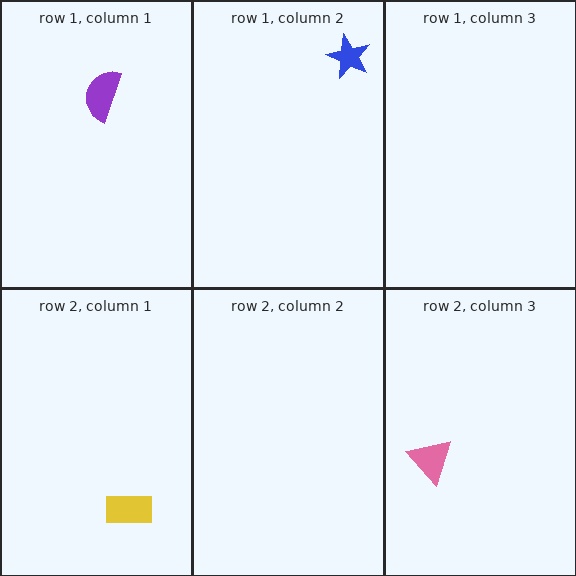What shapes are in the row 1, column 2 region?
The blue star.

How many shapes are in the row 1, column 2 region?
1.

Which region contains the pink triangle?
The row 2, column 3 region.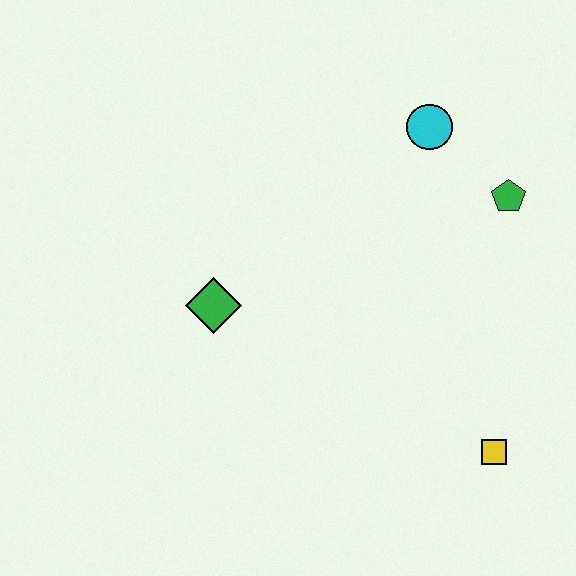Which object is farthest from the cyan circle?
The yellow square is farthest from the cyan circle.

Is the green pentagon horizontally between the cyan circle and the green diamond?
No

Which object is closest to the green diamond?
The cyan circle is closest to the green diamond.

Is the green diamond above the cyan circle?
No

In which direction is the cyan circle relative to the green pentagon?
The cyan circle is to the left of the green pentagon.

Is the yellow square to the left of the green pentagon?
Yes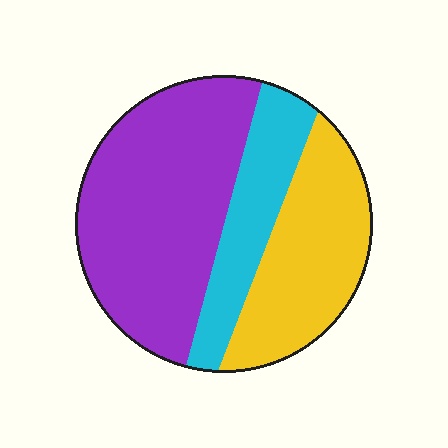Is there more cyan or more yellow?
Yellow.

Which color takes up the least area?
Cyan, at roughly 20%.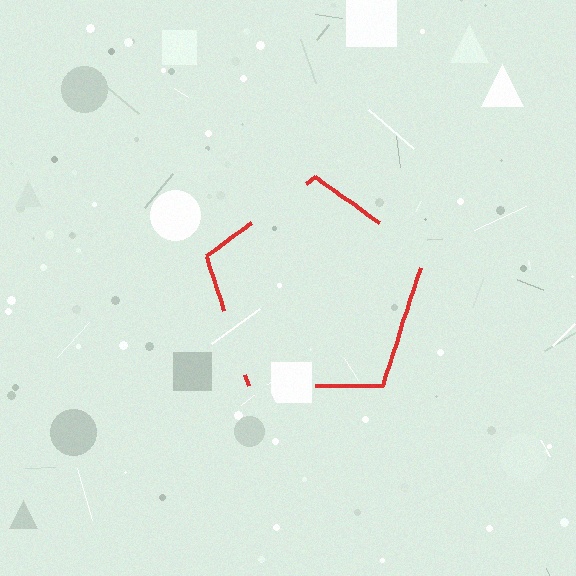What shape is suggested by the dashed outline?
The dashed outline suggests a pentagon.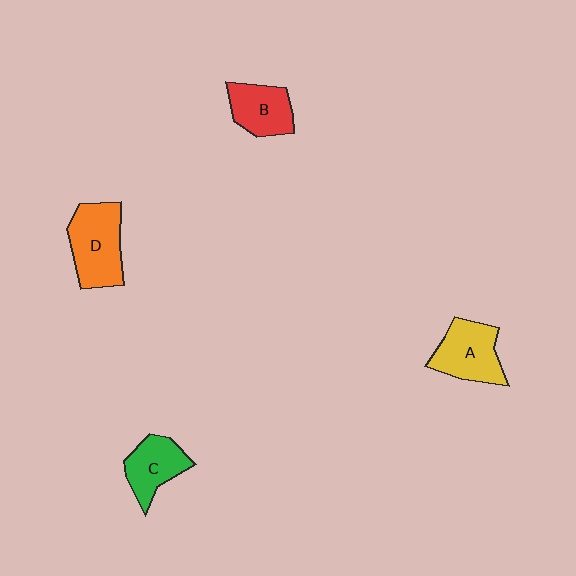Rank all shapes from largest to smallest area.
From largest to smallest: D (orange), A (yellow), C (green), B (red).